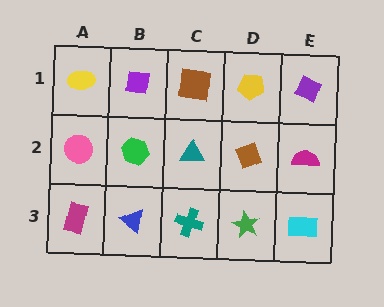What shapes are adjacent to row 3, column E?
A magenta semicircle (row 2, column E), a green star (row 3, column D).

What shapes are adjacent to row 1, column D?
A brown diamond (row 2, column D), a brown square (row 1, column C), a purple diamond (row 1, column E).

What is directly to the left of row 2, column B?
A pink circle.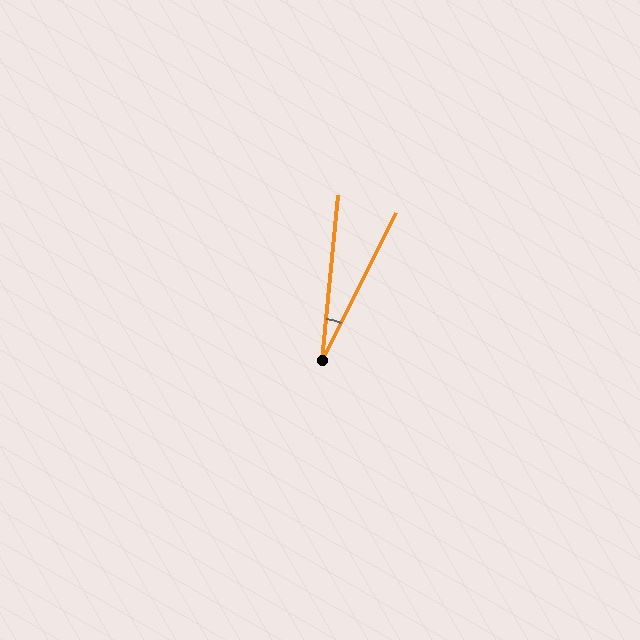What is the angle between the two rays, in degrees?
Approximately 21 degrees.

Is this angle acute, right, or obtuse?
It is acute.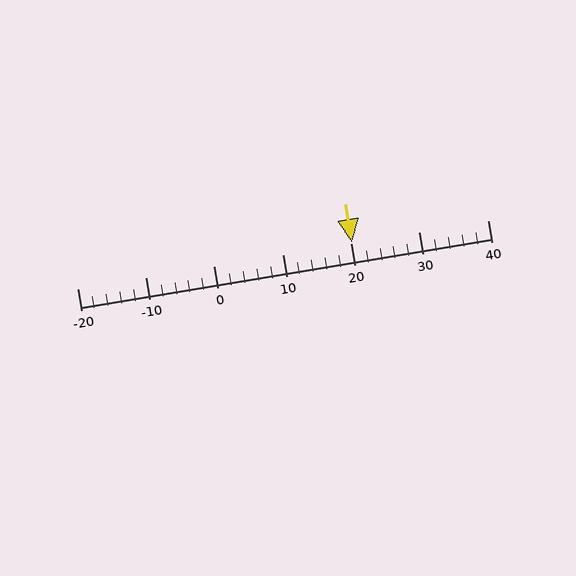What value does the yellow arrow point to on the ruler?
The yellow arrow points to approximately 20.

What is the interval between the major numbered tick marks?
The major tick marks are spaced 10 units apart.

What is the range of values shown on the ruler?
The ruler shows values from -20 to 40.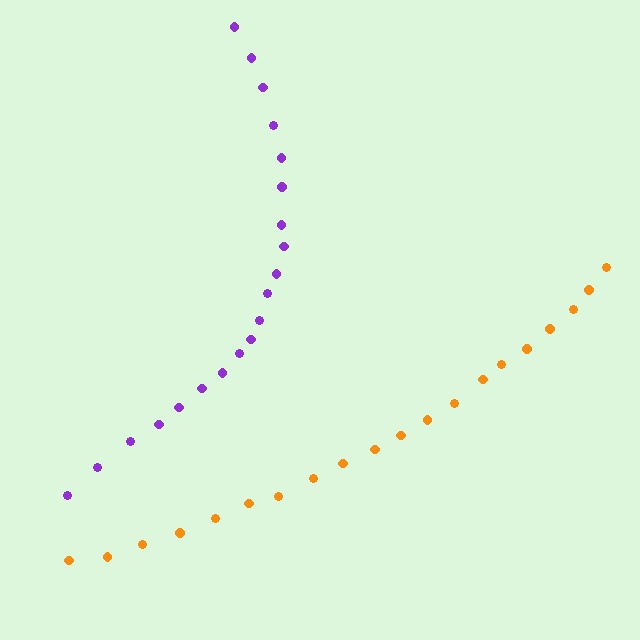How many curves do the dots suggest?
There are 2 distinct paths.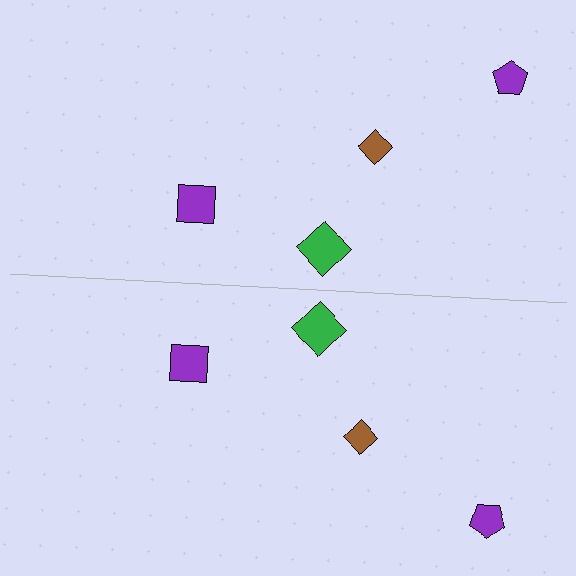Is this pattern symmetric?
Yes, this pattern has bilateral (reflection) symmetry.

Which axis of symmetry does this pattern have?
The pattern has a horizontal axis of symmetry running through the center of the image.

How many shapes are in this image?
There are 8 shapes in this image.